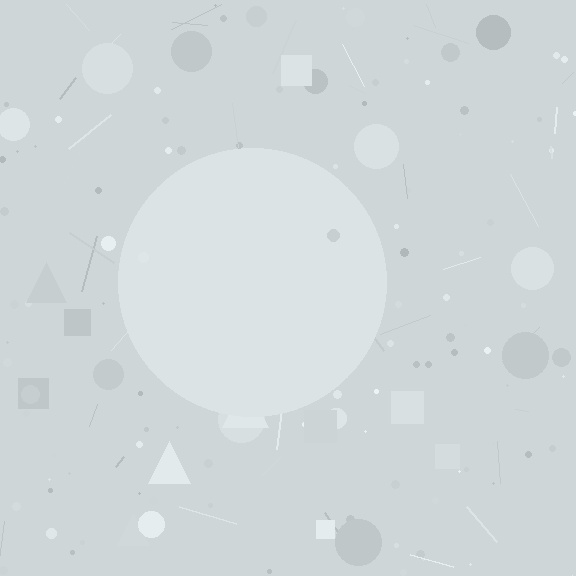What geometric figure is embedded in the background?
A circle is embedded in the background.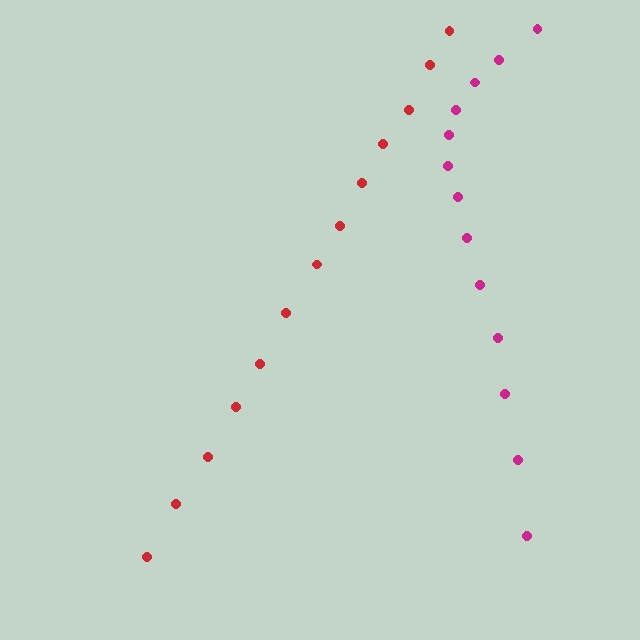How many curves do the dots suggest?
There are 2 distinct paths.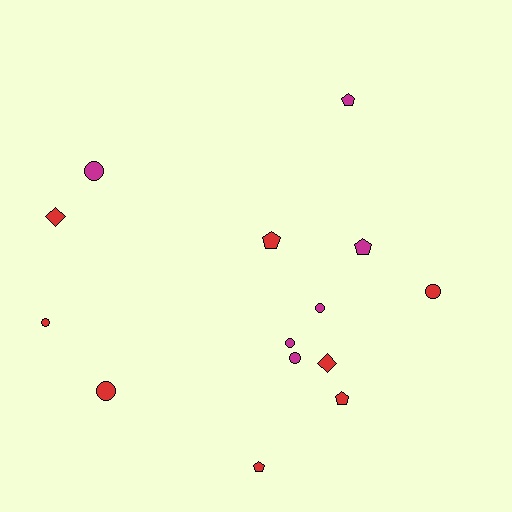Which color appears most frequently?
Red, with 8 objects.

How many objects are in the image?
There are 14 objects.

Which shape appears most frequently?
Circle, with 7 objects.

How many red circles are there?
There are 3 red circles.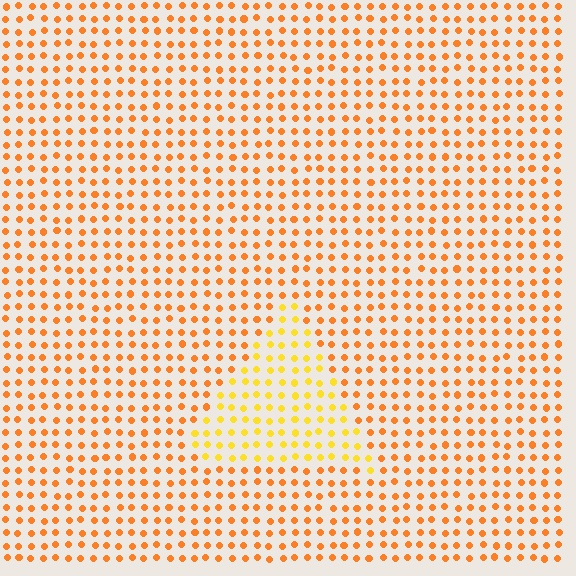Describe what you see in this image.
The image is filled with small orange elements in a uniform arrangement. A triangle-shaped region is visible where the elements are tinted to a slightly different hue, forming a subtle color boundary.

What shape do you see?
I see a triangle.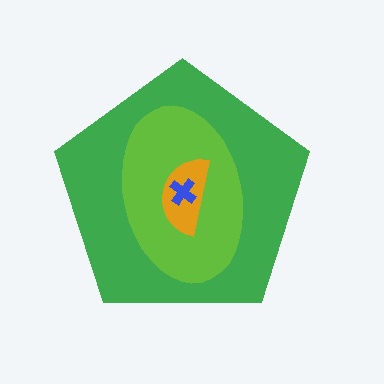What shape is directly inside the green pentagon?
The lime ellipse.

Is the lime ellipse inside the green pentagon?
Yes.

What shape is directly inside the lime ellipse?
The orange semicircle.